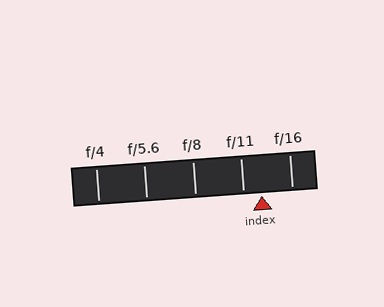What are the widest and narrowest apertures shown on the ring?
The widest aperture shown is f/4 and the narrowest is f/16.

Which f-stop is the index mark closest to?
The index mark is closest to f/11.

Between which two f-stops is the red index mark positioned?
The index mark is between f/11 and f/16.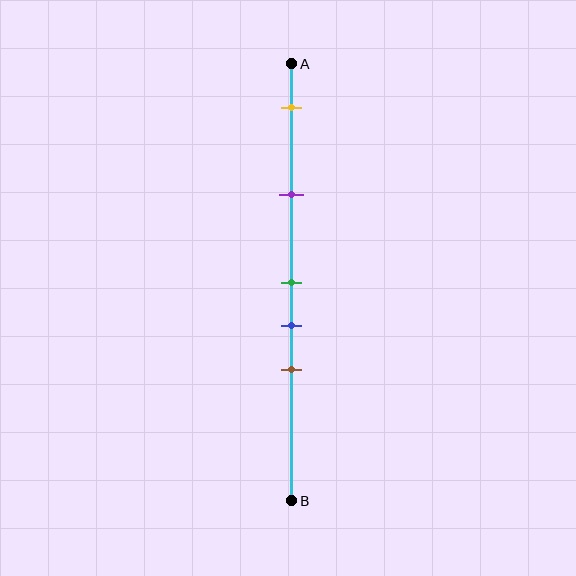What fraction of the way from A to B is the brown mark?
The brown mark is approximately 70% (0.7) of the way from A to B.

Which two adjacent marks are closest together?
The green and blue marks are the closest adjacent pair.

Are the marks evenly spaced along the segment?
No, the marks are not evenly spaced.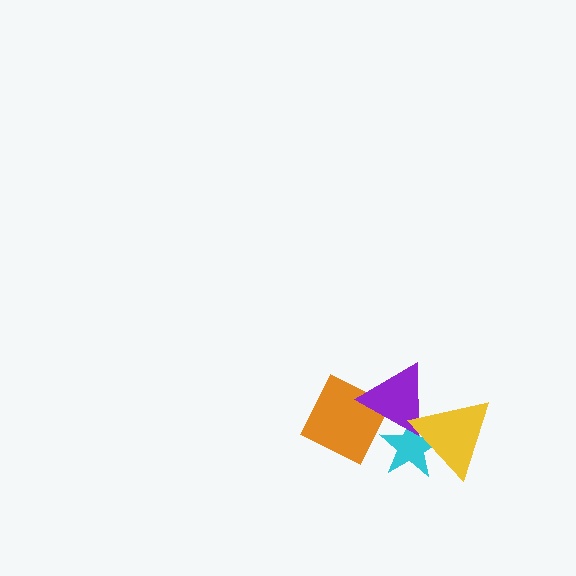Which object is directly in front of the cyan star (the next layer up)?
The purple triangle is directly in front of the cyan star.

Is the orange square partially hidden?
Yes, it is partially covered by another shape.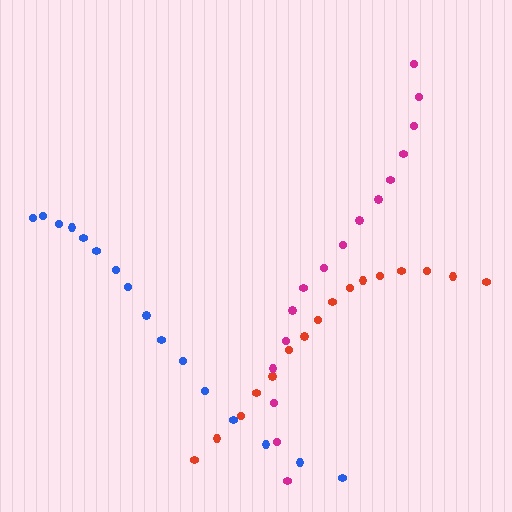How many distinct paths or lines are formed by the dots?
There are 3 distinct paths.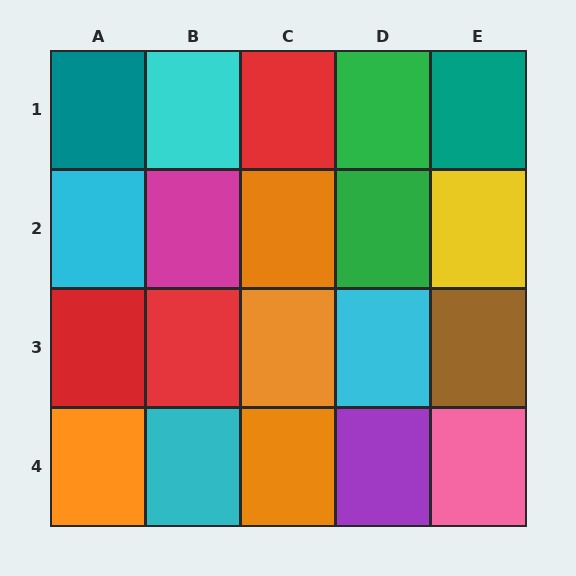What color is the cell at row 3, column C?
Orange.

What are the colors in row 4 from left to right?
Orange, cyan, orange, purple, pink.